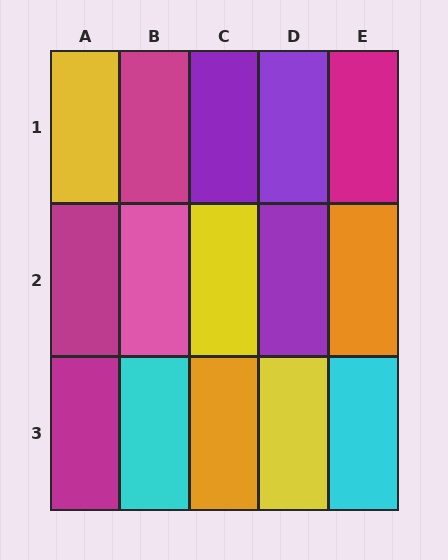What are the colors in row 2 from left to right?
Magenta, pink, yellow, purple, orange.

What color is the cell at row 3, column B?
Cyan.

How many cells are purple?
3 cells are purple.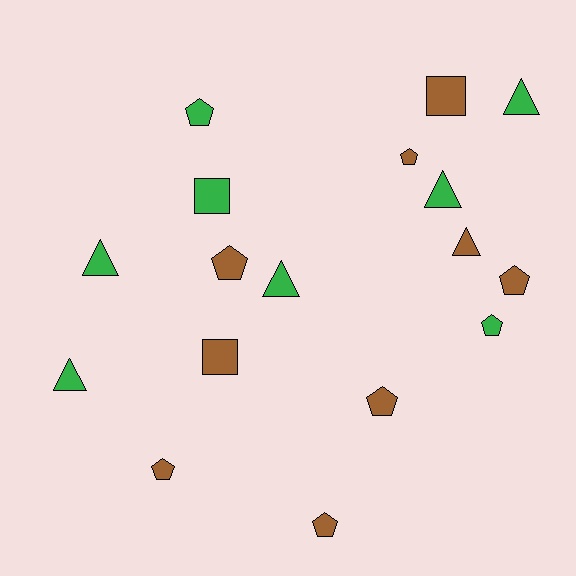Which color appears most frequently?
Brown, with 9 objects.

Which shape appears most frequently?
Pentagon, with 8 objects.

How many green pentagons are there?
There are 2 green pentagons.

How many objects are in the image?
There are 17 objects.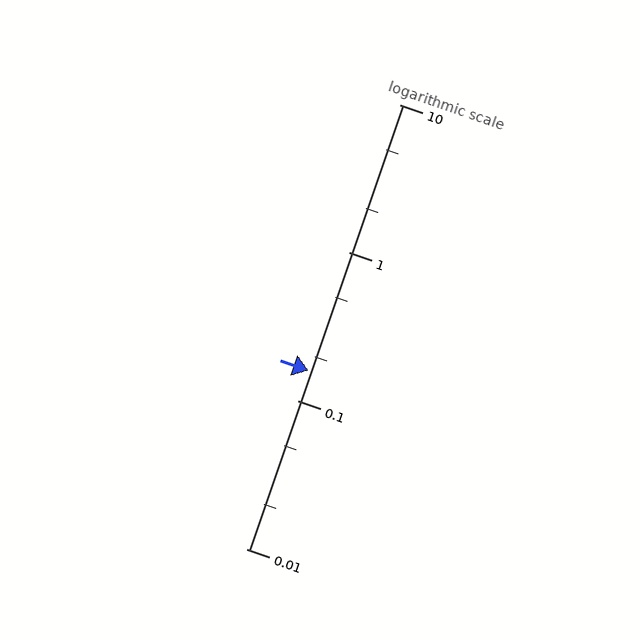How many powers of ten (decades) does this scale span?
The scale spans 3 decades, from 0.01 to 10.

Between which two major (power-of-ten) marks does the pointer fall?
The pointer is between 0.1 and 1.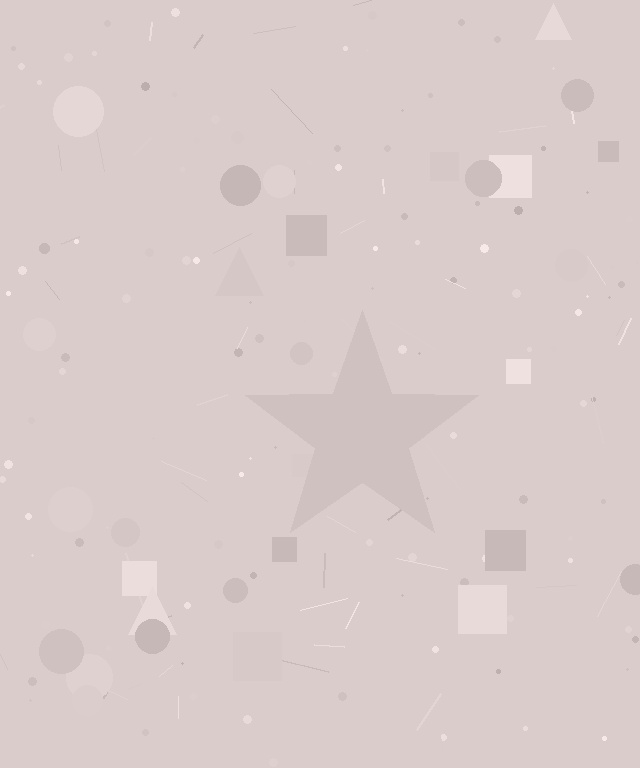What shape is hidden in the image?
A star is hidden in the image.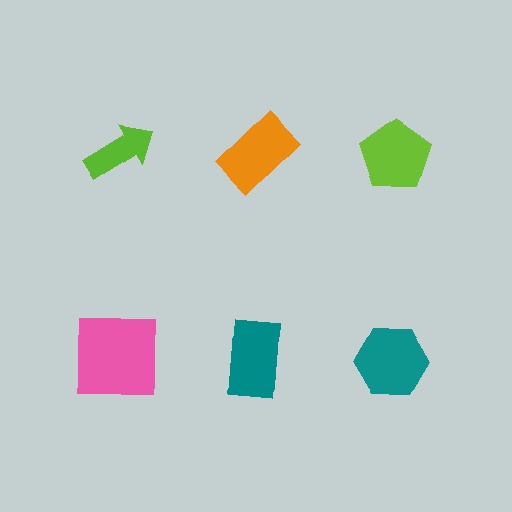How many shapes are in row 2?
3 shapes.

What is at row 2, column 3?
A teal hexagon.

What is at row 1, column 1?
A lime arrow.